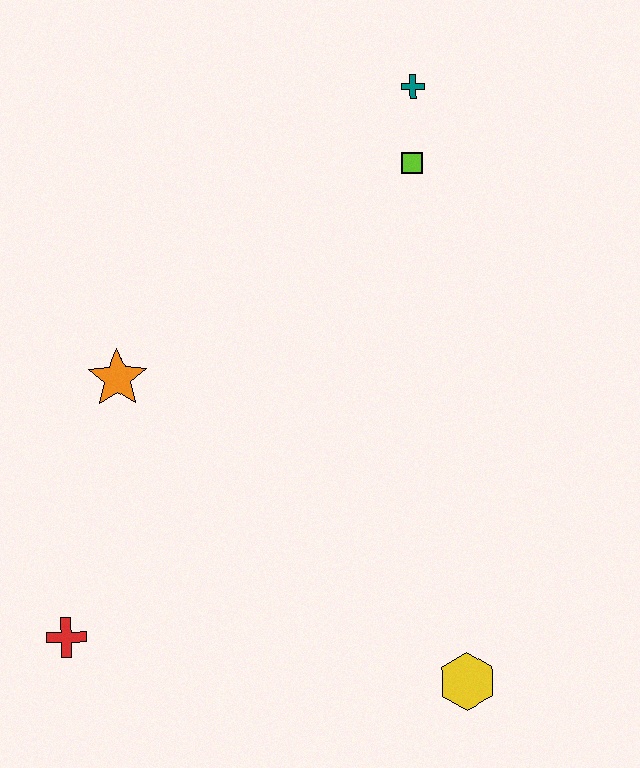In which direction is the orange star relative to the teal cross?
The orange star is to the left of the teal cross.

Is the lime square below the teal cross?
Yes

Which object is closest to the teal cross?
The lime square is closest to the teal cross.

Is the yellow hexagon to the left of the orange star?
No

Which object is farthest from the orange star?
The yellow hexagon is farthest from the orange star.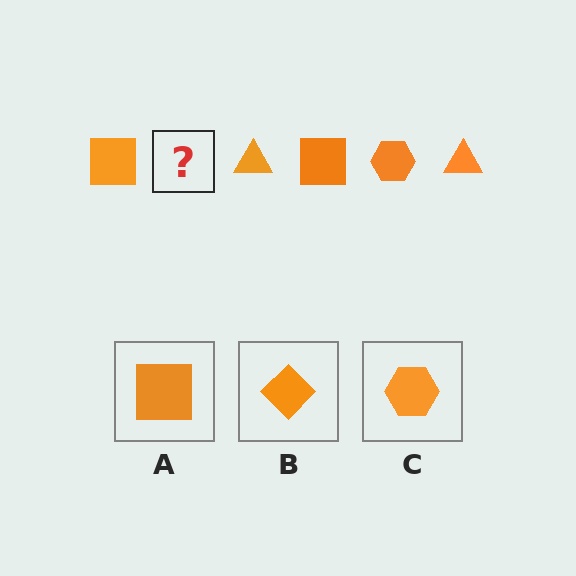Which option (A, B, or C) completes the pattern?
C.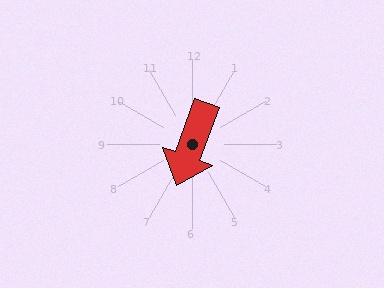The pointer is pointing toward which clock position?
Roughly 7 o'clock.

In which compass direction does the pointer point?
South.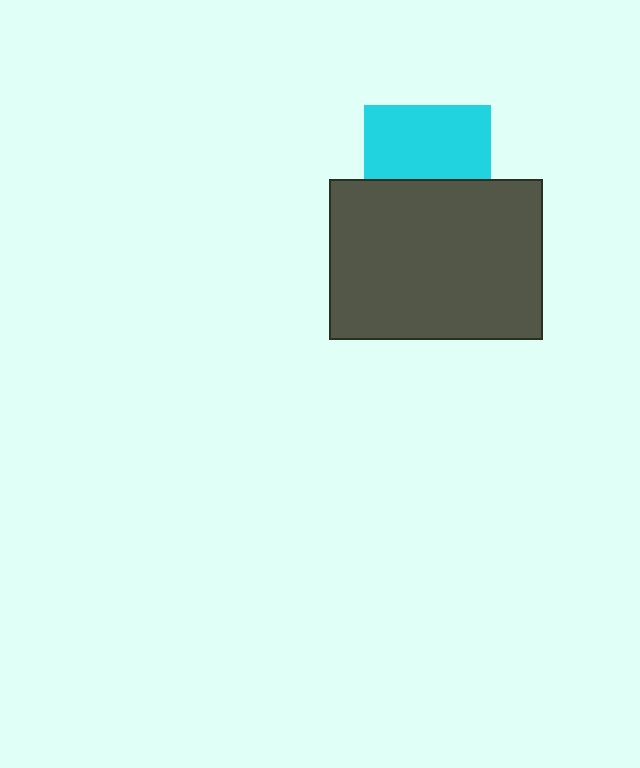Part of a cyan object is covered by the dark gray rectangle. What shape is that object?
It is a square.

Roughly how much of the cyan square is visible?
About half of it is visible (roughly 59%).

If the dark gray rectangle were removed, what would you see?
You would see the complete cyan square.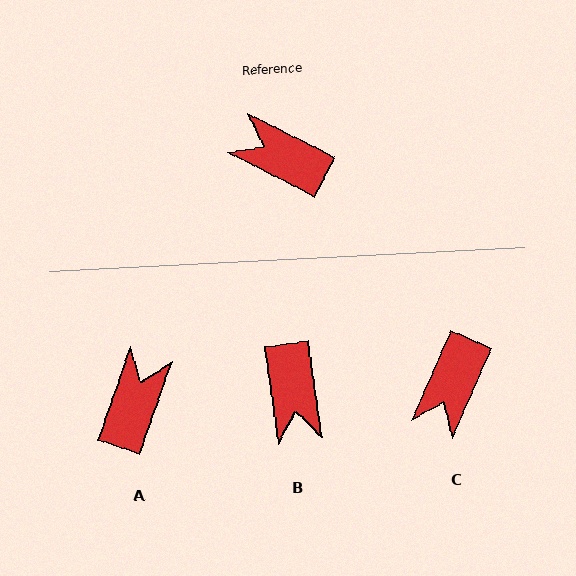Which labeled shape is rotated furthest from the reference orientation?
B, about 125 degrees away.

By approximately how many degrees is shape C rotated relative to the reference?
Approximately 93 degrees counter-clockwise.